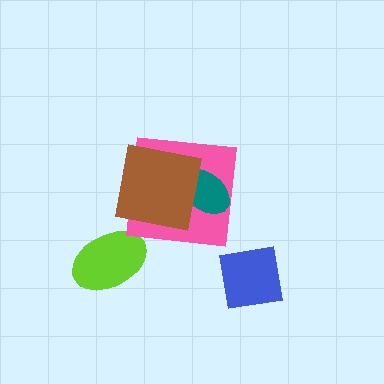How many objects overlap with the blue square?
0 objects overlap with the blue square.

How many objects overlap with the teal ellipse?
2 objects overlap with the teal ellipse.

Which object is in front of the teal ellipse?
The brown square is in front of the teal ellipse.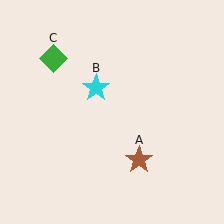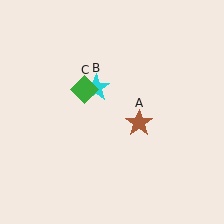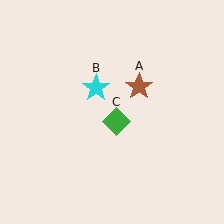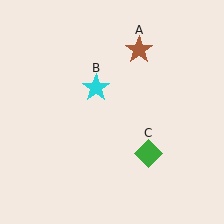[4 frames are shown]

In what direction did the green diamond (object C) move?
The green diamond (object C) moved down and to the right.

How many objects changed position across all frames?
2 objects changed position: brown star (object A), green diamond (object C).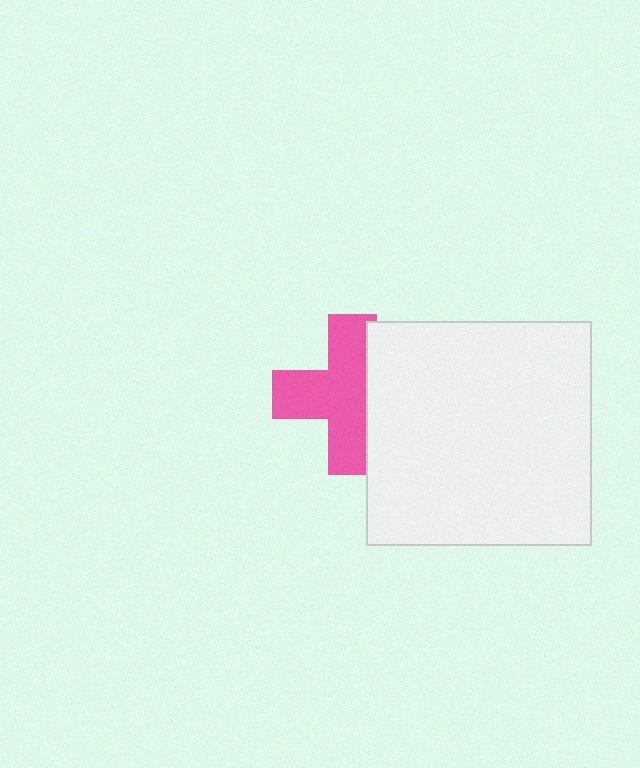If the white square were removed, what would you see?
You would see the complete pink cross.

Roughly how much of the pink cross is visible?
Most of it is visible (roughly 66%).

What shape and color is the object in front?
The object in front is a white square.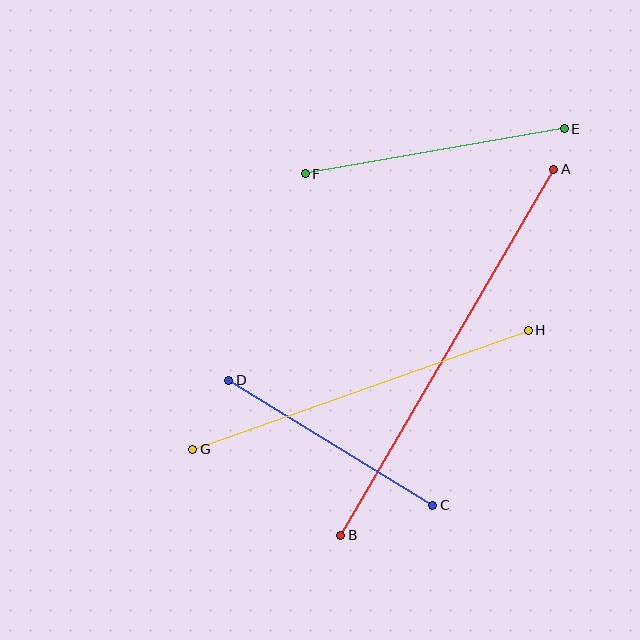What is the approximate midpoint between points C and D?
The midpoint is at approximately (331, 443) pixels.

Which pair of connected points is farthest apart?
Points A and B are farthest apart.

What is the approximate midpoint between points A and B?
The midpoint is at approximately (447, 352) pixels.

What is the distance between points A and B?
The distance is approximately 423 pixels.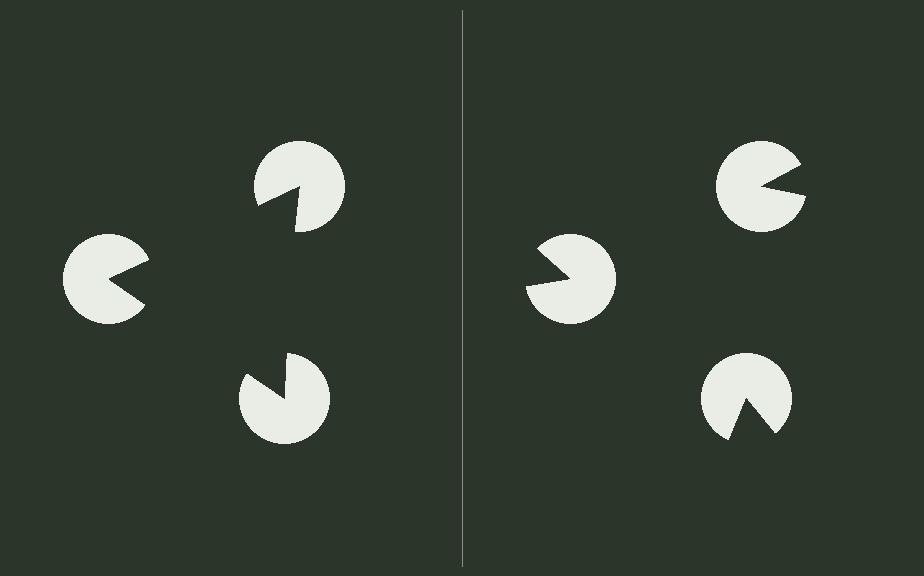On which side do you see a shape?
An illusory triangle appears on the left side. On the right side the wedge cuts are rotated, so no coherent shape forms.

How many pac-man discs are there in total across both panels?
6 — 3 on each side.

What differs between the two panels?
The pac-man discs are positioned identically on both sides; only the wedge orientations differ. On the left they align to a triangle; on the right they are misaligned.